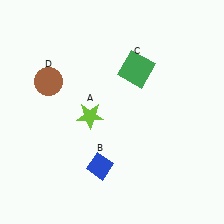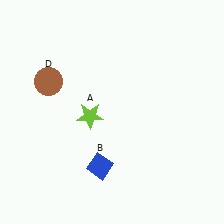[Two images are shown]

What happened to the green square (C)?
The green square (C) was removed in Image 2. It was in the top-right area of Image 1.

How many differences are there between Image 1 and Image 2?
There is 1 difference between the two images.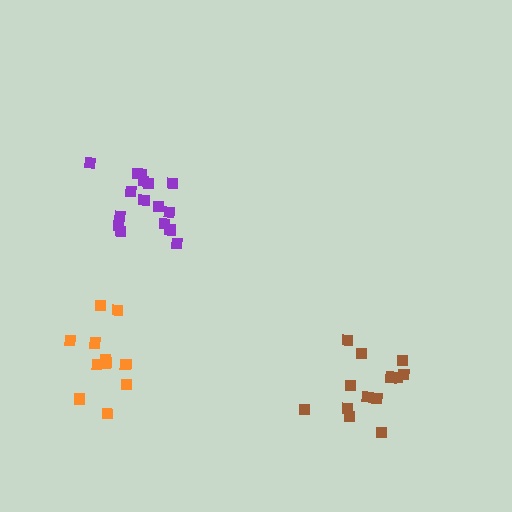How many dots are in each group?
Group 1: 11 dots, Group 2: 13 dots, Group 3: 16 dots (40 total).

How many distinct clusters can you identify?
There are 3 distinct clusters.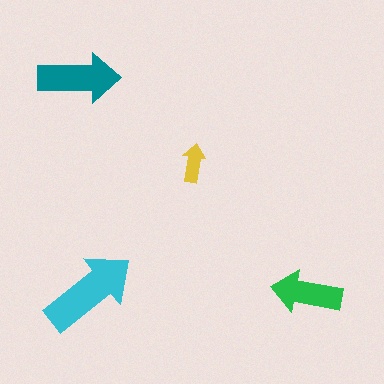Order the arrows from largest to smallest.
the cyan one, the teal one, the green one, the yellow one.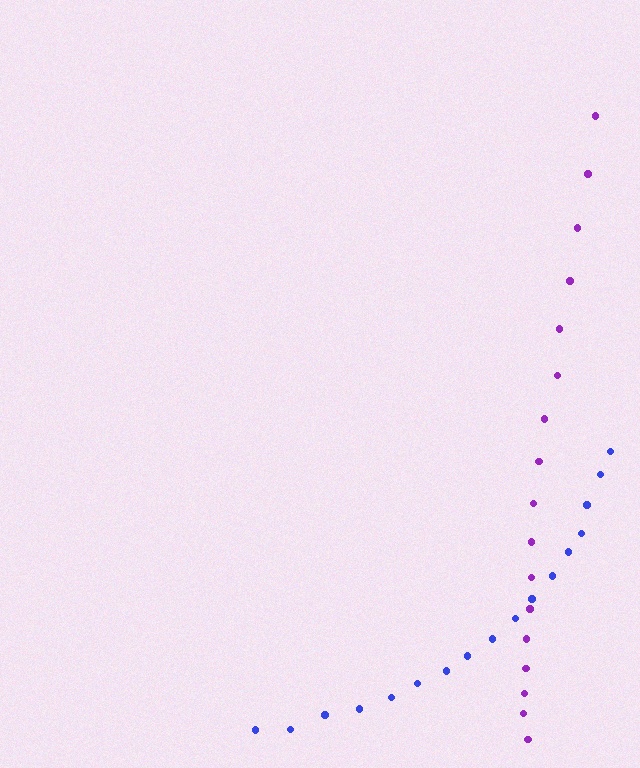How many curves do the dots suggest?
There are 2 distinct paths.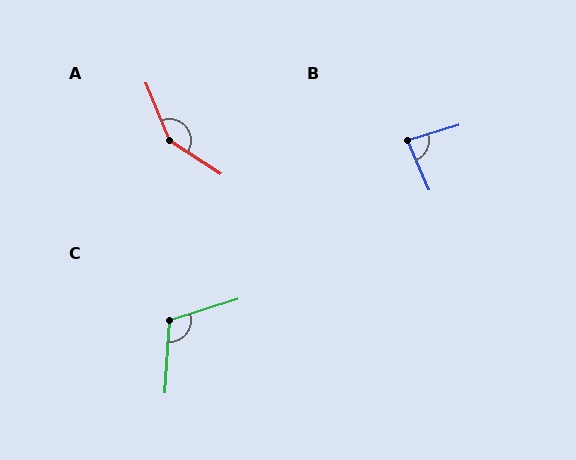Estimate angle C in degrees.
Approximately 111 degrees.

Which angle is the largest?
A, at approximately 146 degrees.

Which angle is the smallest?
B, at approximately 84 degrees.